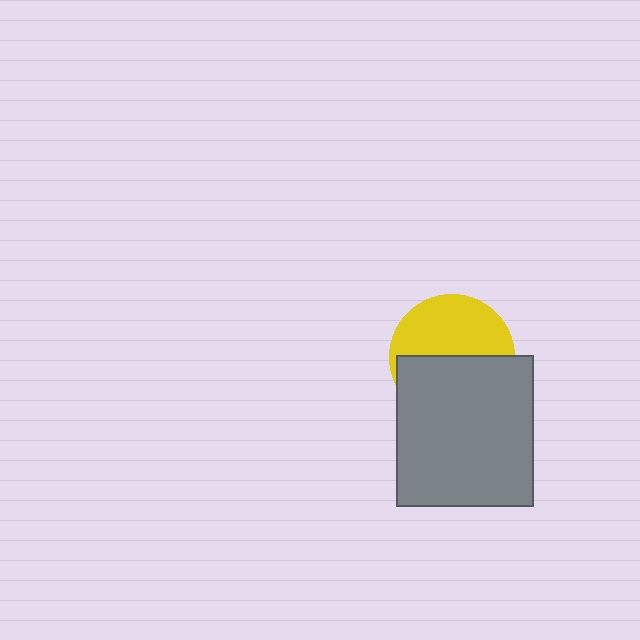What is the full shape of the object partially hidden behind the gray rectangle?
The partially hidden object is a yellow circle.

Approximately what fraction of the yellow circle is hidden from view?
Roughly 50% of the yellow circle is hidden behind the gray rectangle.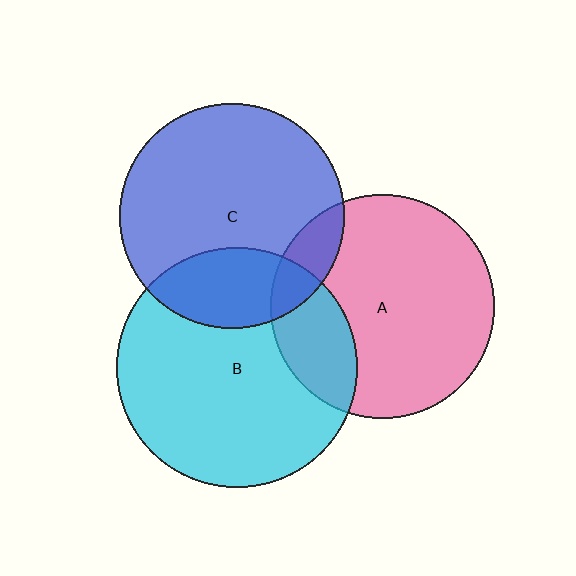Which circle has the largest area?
Circle B (cyan).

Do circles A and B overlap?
Yes.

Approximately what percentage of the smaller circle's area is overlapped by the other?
Approximately 20%.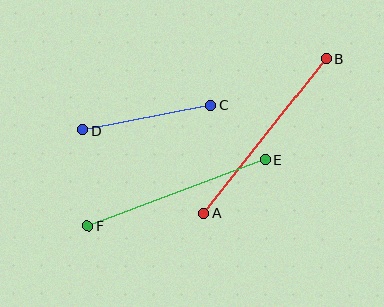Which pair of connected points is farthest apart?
Points A and B are farthest apart.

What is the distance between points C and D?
The distance is approximately 131 pixels.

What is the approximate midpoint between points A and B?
The midpoint is at approximately (265, 136) pixels.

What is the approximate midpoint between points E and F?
The midpoint is at approximately (176, 193) pixels.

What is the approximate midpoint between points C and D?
The midpoint is at approximately (147, 118) pixels.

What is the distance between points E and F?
The distance is approximately 190 pixels.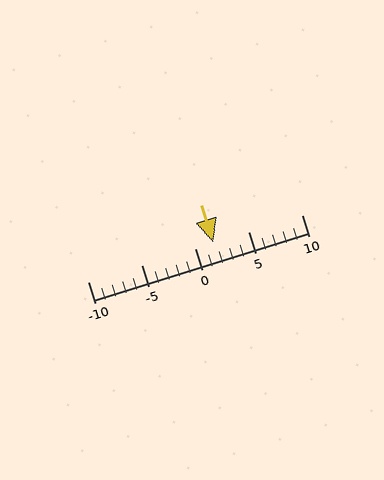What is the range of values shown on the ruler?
The ruler shows values from -10 to 10.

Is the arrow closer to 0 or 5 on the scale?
The arrow is closer to 0.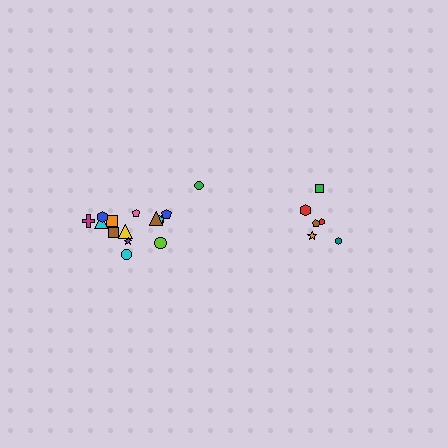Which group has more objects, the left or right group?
The left group.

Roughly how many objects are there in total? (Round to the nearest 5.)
Roughly 20 objects in total.